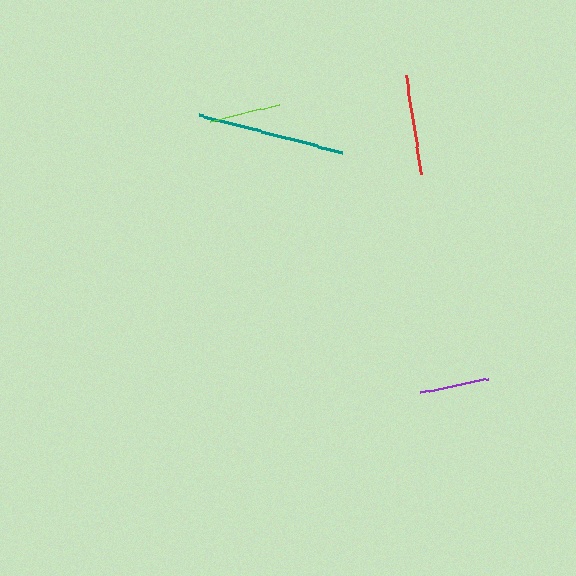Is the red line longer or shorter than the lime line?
The red line is longer than the lime line.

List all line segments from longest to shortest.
From longest to shortest: teal, red, lime, purple.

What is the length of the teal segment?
The teal segment is approximately 148 pixels long.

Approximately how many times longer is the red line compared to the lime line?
The red line is approximately 1.4 times the length of the lime line.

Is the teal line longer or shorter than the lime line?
The teal line is longer than the lime line.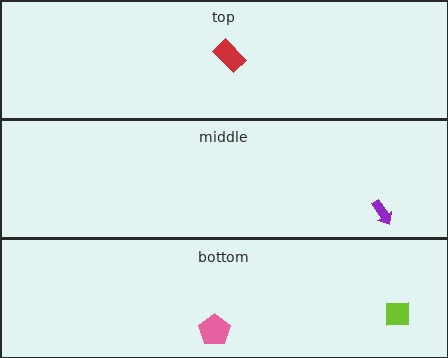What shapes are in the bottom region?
The pink pentagon, the lime square.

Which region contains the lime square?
The bottom region.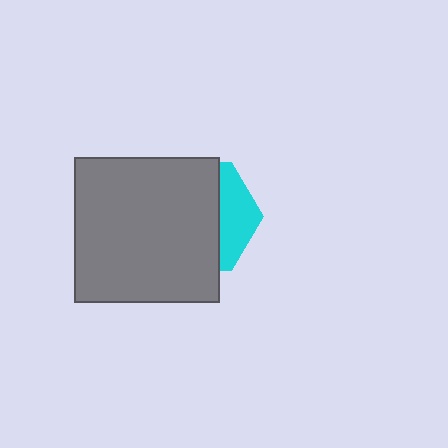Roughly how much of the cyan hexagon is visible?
A small part of it is visible (roughly 30%).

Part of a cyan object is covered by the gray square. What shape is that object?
It is a hexagon.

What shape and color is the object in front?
The object in front is a gray square.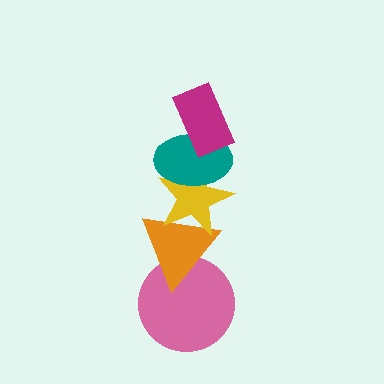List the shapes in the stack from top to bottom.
From top to bottom: the magenta rectangle, the teal ellipse, the yellow star, the orange triangle, the pink circle.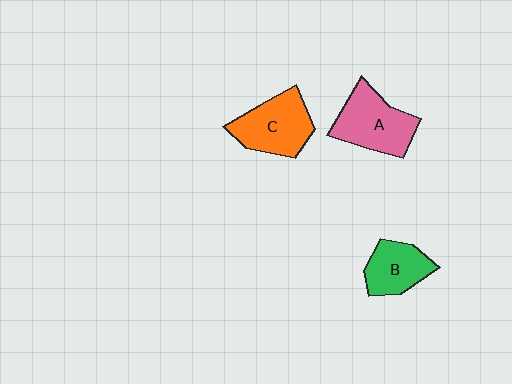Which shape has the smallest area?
Shape B (green).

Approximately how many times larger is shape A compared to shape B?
Approximately 1.4 times.